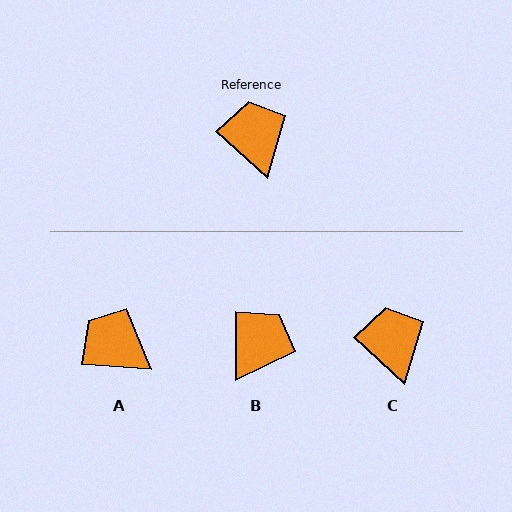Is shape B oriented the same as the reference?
No, it is off by about 47 degrees.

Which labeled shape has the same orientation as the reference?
C.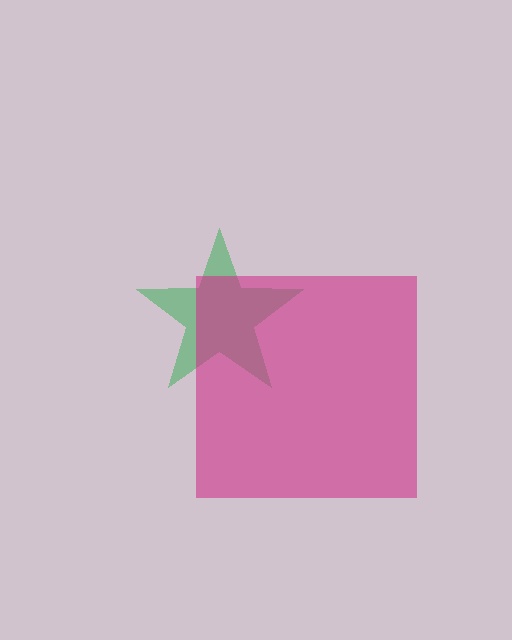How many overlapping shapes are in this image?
There are 2 overlapping shapes in the image.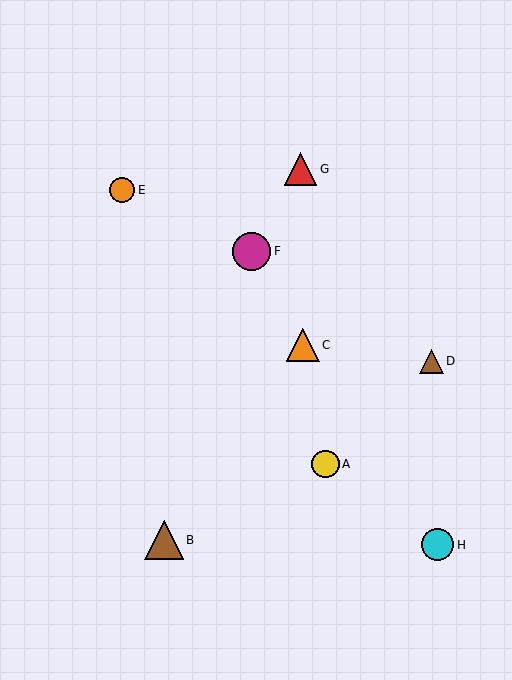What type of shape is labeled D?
Shape D is a brown triangle.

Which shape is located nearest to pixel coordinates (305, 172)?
The red triangle (labeled G) at (300, 169) is nearest to that location.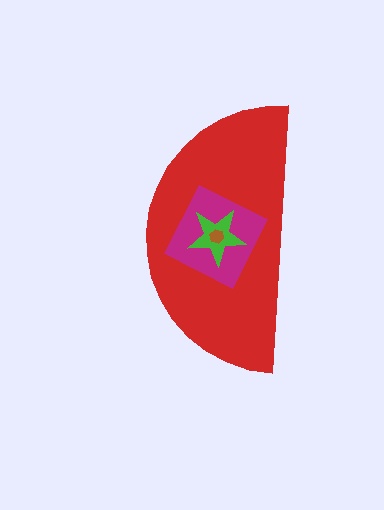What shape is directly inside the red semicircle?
The magenta diamond.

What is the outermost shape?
The red semicircle.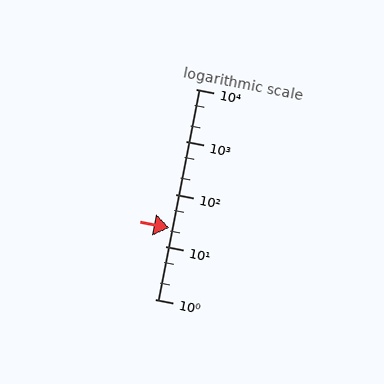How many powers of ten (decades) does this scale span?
The scale spans 4 decades, from 1 to 10000.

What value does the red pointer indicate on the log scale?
The pointer indicates approximately 23.